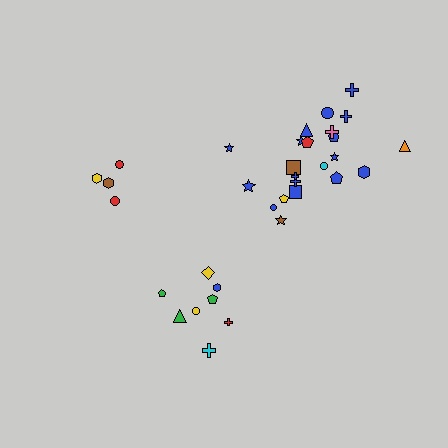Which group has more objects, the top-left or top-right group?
The top-right group.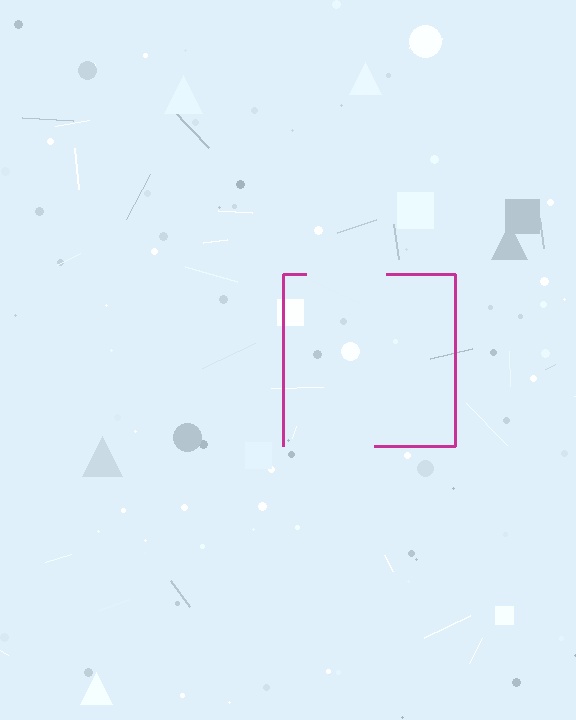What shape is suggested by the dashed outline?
The dashed outline suggests a square.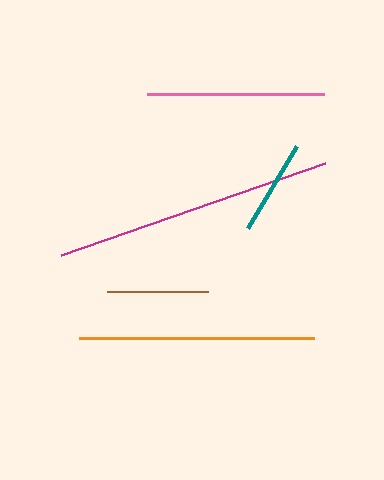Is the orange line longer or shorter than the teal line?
The orange line is longer than the teal line.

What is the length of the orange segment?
The orange segment is approximately 235 pixels long.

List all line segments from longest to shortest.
From longest to shortest: magenta, orange, pink, brown, teal.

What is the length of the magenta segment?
The magenta segment is approximately 279 pixels long.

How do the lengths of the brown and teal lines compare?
The brown and teal lines are approximately the same length.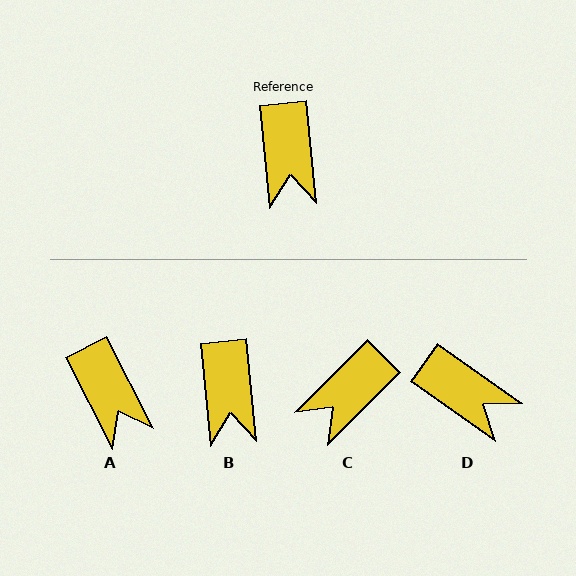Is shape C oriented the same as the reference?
No, it is off by about 51 degrees.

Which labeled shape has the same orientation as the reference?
B.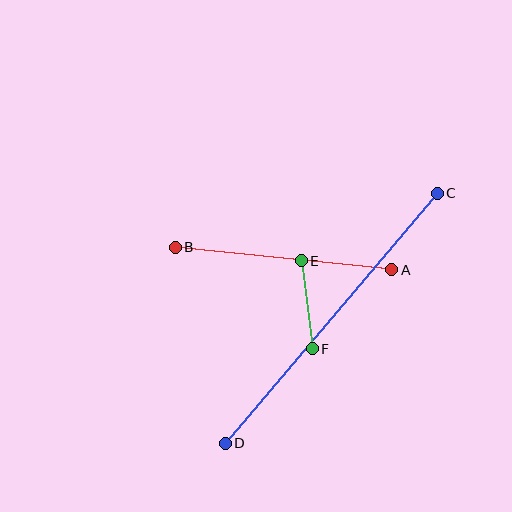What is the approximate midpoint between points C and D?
The midpoint is at approximately (331, 318) pixels.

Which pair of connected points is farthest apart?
Points C and D are farthest apart.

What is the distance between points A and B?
The distance is approximately 217 pixels.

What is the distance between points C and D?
The distance is approximately 328 pixels.